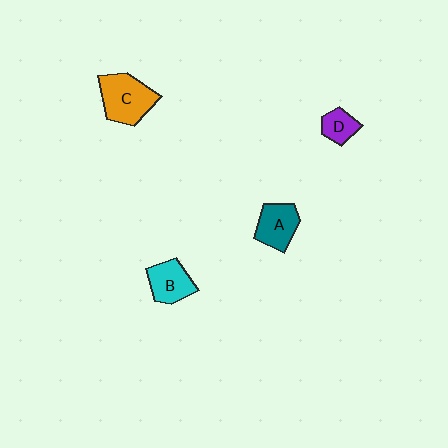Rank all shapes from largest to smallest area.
From largest to smallest: C (orange), A (teal), B (cyan), D (purple).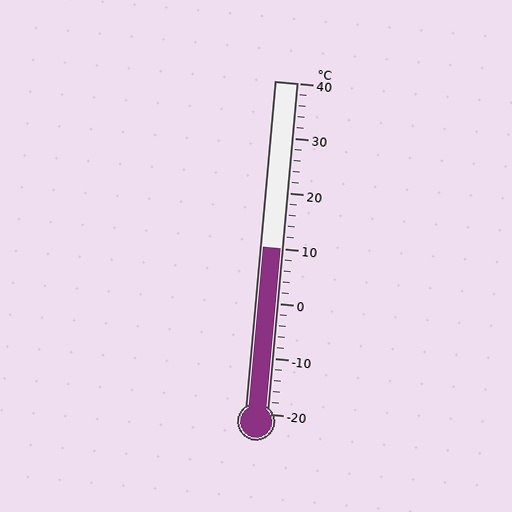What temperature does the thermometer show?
The thermometer shows approximately 10°C.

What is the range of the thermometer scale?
The thermometer scale ranges from -20°C to 40°C.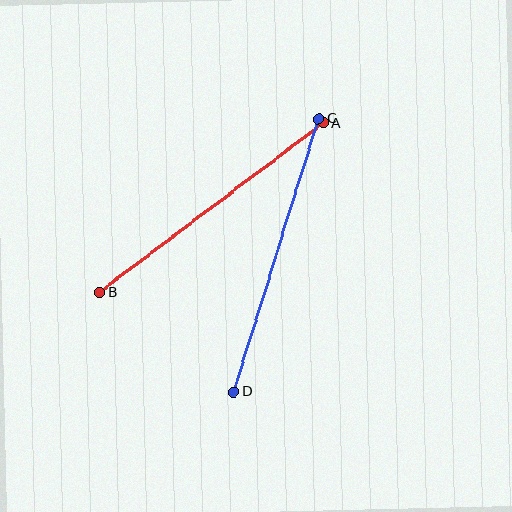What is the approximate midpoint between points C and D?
The midpoint is at approximately (276, 255) pixels.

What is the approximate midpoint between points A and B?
The midpoint is at approximately (212, 208) pixels.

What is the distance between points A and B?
The distance is approximately 280 pixels.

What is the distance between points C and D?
The distance is approximately 286 pixels.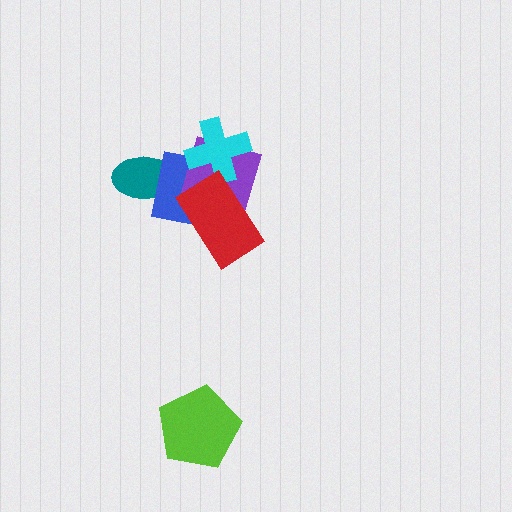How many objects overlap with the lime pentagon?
0 objects overlap with the lime pentagon.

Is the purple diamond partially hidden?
Yes, it is partially covered by another shape.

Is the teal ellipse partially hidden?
Yes, it is partially covered by another shape.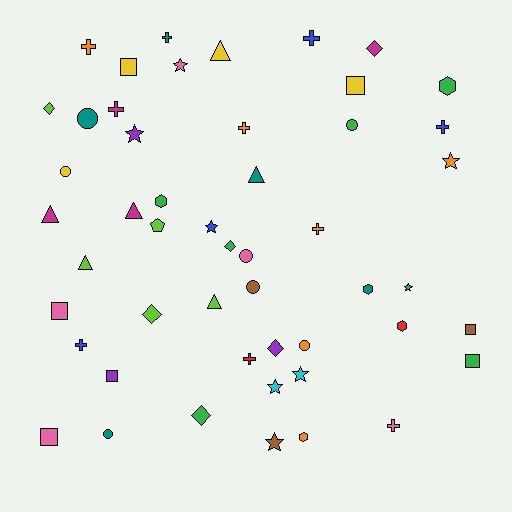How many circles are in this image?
There are 7 circles.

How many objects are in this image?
There are 50 objects.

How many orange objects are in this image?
There are 6 orange objects.